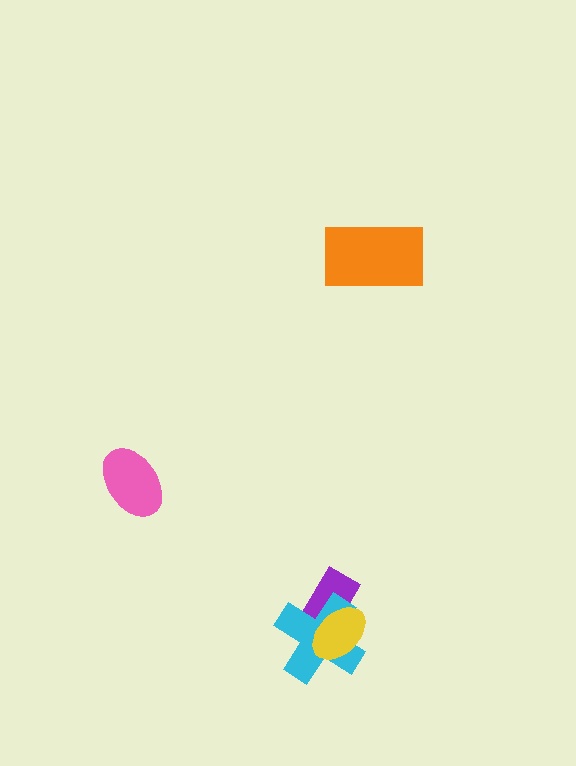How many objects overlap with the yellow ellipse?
2 objects overlap with the yellow ellipse.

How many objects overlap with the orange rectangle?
0 objects overlap with the orange rectangle.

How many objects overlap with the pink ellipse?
0 objects overlap with the pink ellipse.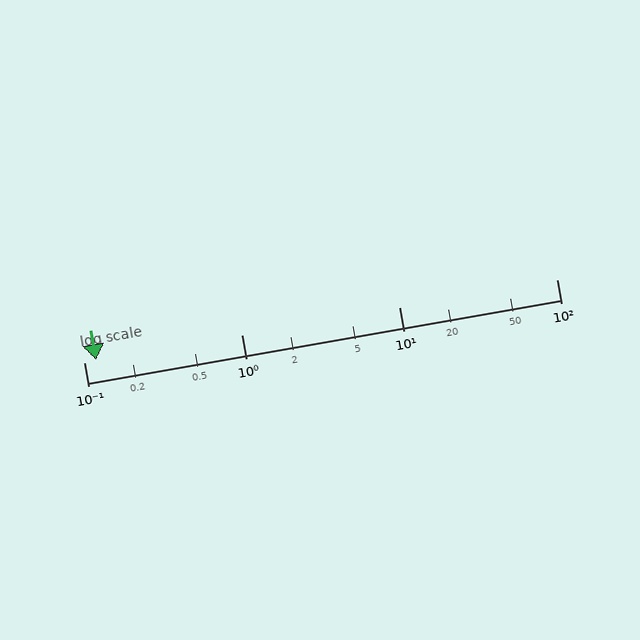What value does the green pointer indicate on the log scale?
The pointer indicates approximately 0.12.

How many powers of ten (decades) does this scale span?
The scale spans 3 decades, from 0.1 to 100.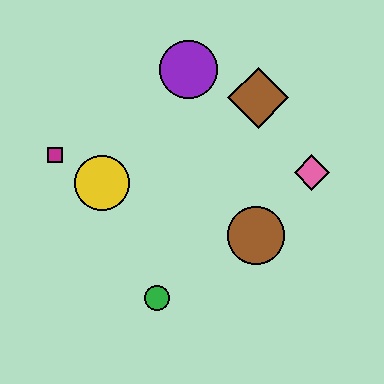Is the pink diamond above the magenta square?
No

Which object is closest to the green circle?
The brown circle is closest to the green circle.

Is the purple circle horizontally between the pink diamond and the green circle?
Yes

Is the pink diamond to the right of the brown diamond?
Yes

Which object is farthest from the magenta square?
The pink diamond is farthest from the magenta square.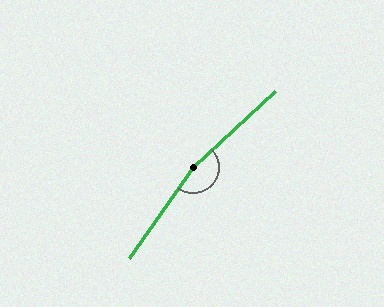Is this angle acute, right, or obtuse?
It is obtuse.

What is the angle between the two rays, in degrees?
Approximately 168 degrees.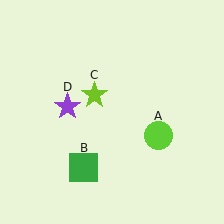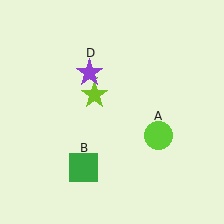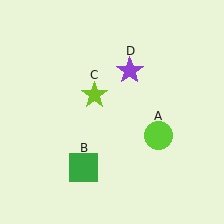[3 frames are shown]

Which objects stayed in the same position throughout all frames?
Lime circle (object A) and green square (object B) and lime star (object C) remained stationary.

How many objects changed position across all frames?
1 object changed position: purple star (object D).